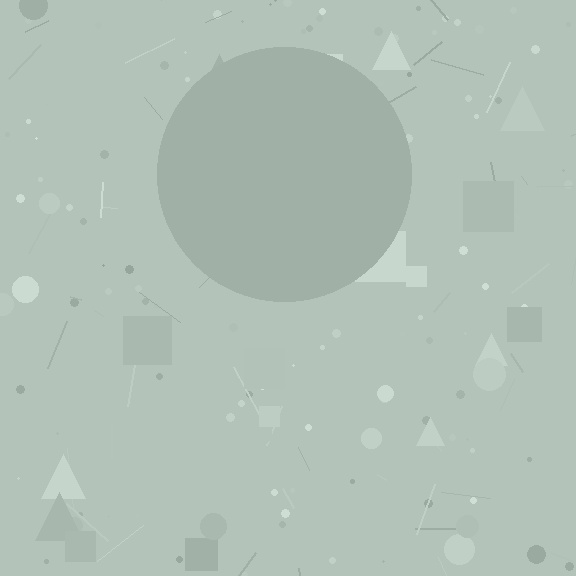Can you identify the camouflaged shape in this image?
The camouflaged shape is a circle.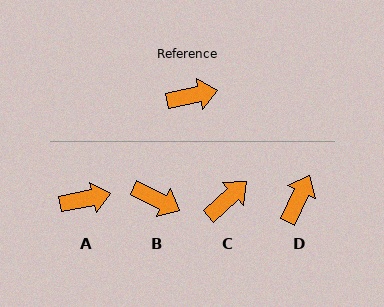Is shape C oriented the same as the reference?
No, it is off by about 31 degrees.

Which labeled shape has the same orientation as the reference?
A.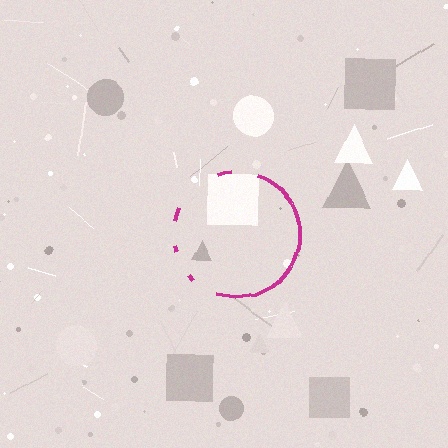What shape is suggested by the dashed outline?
The dashed outline suggests a circle.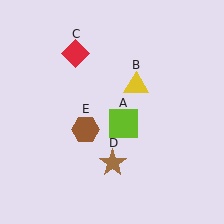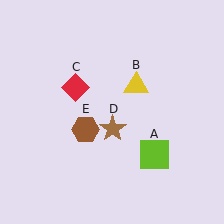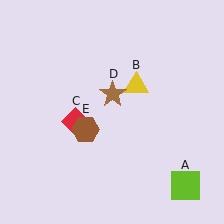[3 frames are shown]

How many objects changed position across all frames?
3 objects changed position: lime square (object A), red diamond (object C), brown star (object D).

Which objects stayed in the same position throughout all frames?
Yellow triangle (object B) and brown hexagon (object E) remained stationary.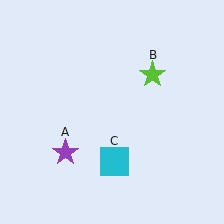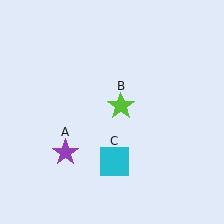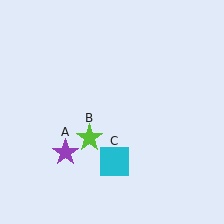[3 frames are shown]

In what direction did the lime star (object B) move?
The lime star (object B) moved down and to the left.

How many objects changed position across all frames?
1 object changed position: lime star (object B).